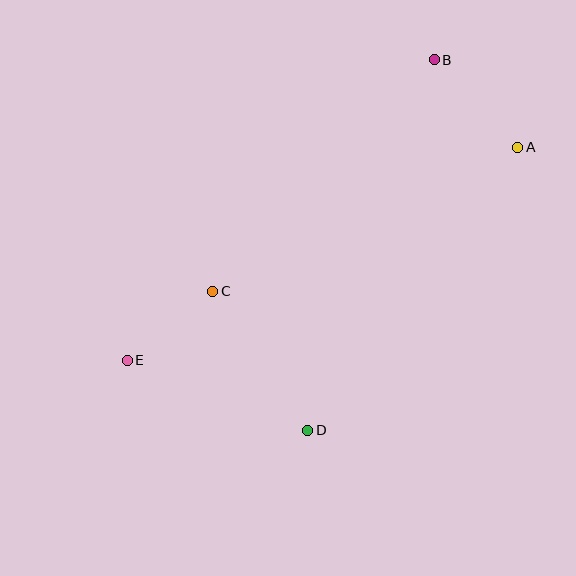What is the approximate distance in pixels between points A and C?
The distance between A and C is approximately 337 pixels.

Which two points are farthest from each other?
Points A and E are farthest from each other.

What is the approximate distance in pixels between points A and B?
The distance between A and B is approximately 121 pixels.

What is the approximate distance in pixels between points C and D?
The distance between C and D is approximately 168 pixels.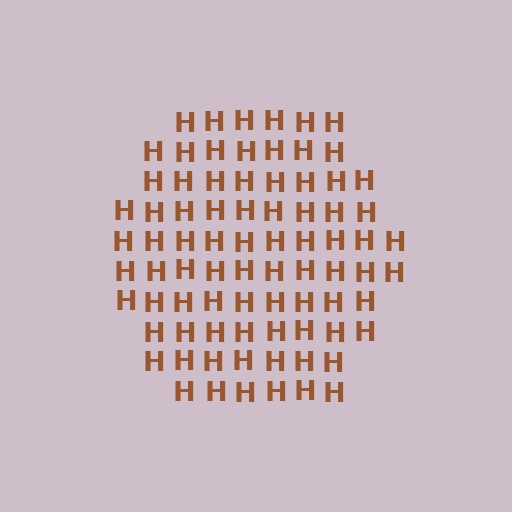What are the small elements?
The small elements are letter H's.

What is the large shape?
The large shape is a hexagon.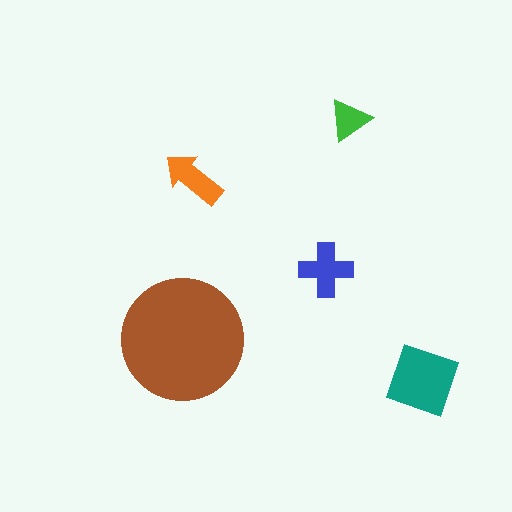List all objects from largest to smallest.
The brown circle, the teal diamond, the blue cross, the orange arrow, the green triangle.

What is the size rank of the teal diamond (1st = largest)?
2nd.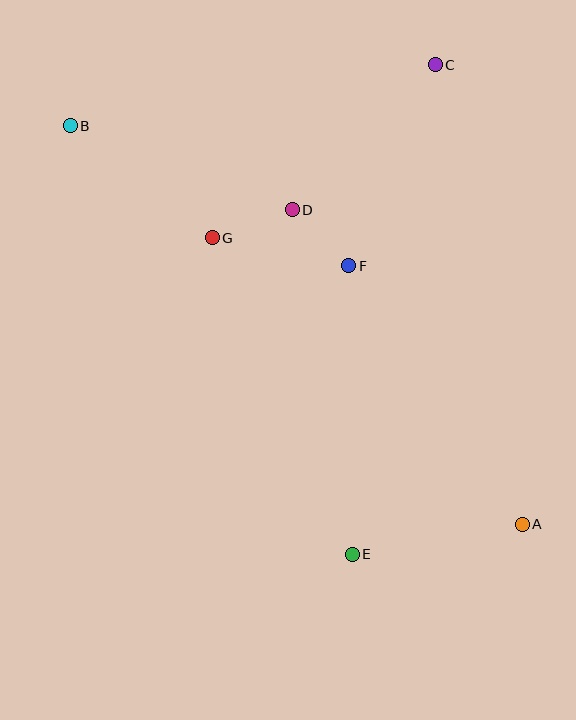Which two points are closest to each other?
Points D and F are closest to each other.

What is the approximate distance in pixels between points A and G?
The distance between A and G is approximately 422 pixels.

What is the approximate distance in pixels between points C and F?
The distance between C and F is approximately 218 pixels.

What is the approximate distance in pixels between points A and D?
The distance between A and D is approximately 389 pixels.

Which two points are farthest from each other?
Points A and B are farthest from each other.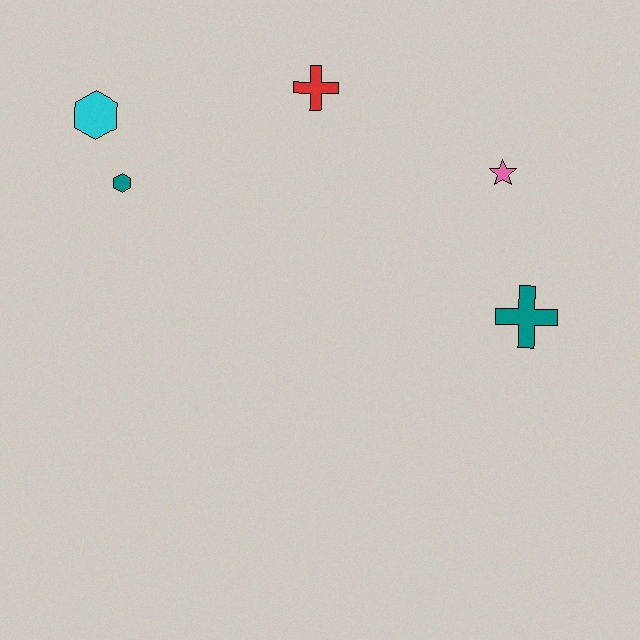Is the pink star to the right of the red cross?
Yes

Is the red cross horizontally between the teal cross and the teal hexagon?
Yes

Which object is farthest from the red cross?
The teal cross is farthest from the red cross.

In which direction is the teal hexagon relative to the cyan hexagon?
The teal hexagon is below the cyan hexagon.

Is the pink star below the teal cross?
No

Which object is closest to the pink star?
The teal cross is closest to the pink star.